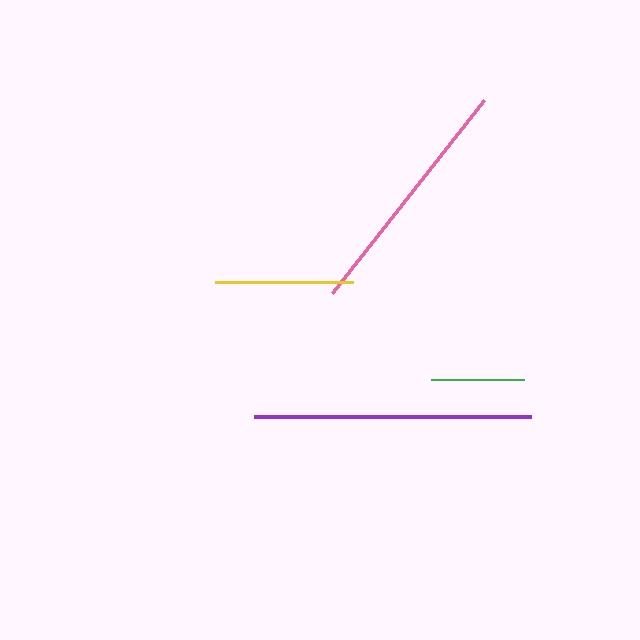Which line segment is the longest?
The purple line is the longest at approximately 277 pixels.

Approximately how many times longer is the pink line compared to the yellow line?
The pink line is approximately 1.8 times the length of the yellow line.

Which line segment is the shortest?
The green line is the shortest at approximately 93 pixels.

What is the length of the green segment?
The green segment is approximately 93 pixels long.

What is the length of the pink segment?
The pink segment is approximately 245 pixels long.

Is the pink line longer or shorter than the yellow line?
The pink line is longer than the yellow line.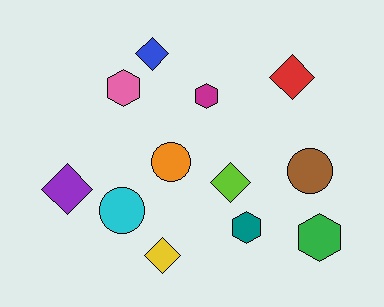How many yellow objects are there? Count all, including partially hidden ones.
There is 1 yellow object.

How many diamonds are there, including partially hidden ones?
There are 5 diamonds.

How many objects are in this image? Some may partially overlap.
There are 12 objects.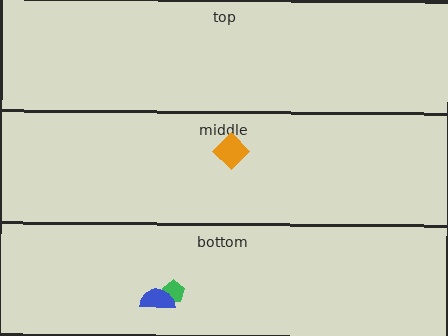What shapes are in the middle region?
The orange diamond.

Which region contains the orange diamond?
The middle region.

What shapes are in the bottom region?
The green pentagon, the blue semicircle.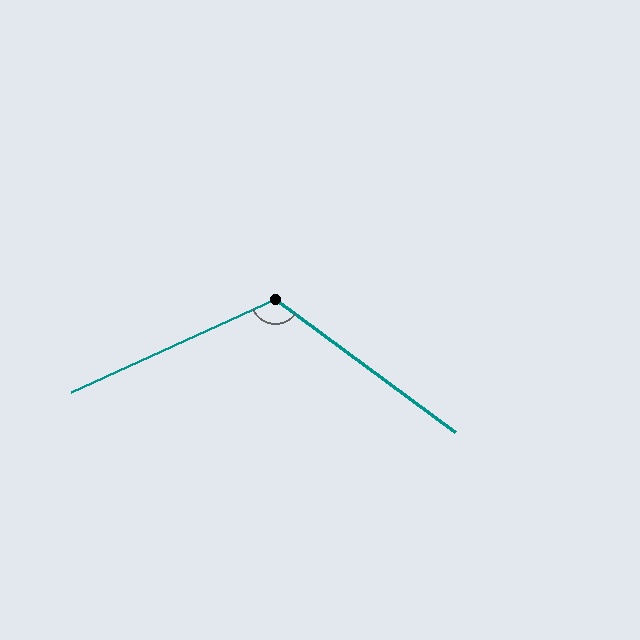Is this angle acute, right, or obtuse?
It is obtuse.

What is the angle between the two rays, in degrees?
Approximately 119 degrees.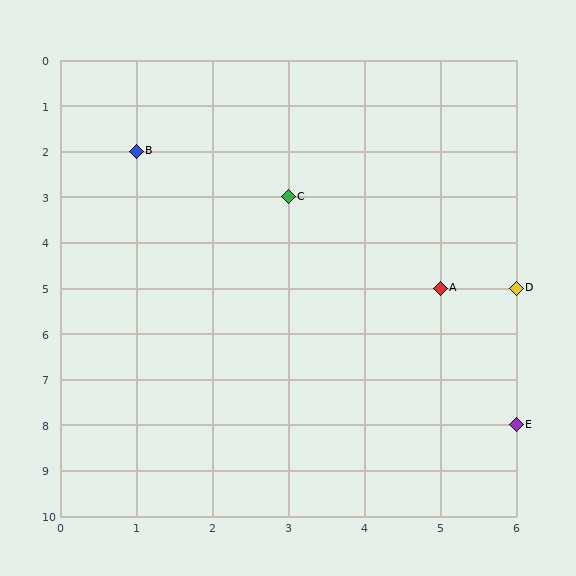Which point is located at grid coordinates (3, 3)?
Point C is at (3, 3).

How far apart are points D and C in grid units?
Points D and C are 3 columns and 2 rows apart (about 3.6 grid units diagonally).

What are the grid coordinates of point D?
Point D is at grid coordinates (6, 5).